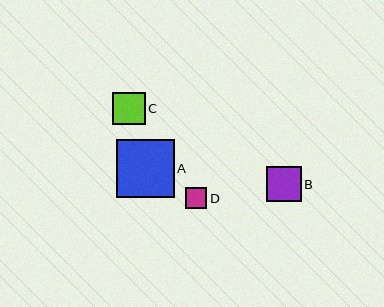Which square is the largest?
Square A is the largest with a size of approximately 58 pixels.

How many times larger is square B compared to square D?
Square B is approximately 1.6 times the size of square D.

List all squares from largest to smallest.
From largest to smallest: A, B, C, D.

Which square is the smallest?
Square D is the smallest with a size of approximately 21 pixels.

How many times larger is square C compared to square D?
Square C is approximately 1.5 times the size of square D.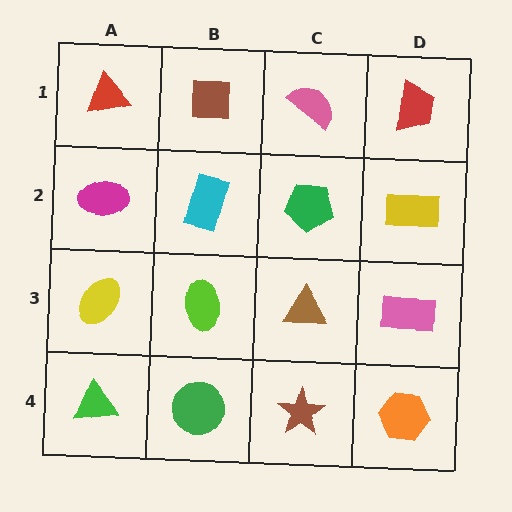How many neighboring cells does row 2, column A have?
3.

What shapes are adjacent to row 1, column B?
A cyan rectangle (row 2, column B), a red triangle (row 1, column A), a pink semicircle (row 1, column C).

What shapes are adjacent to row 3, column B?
A cyan rectangle (row 2, column B), a green circle (row 4, column B), a yellow ellipse (row 3, column A), a brown triangle (row 3, column C).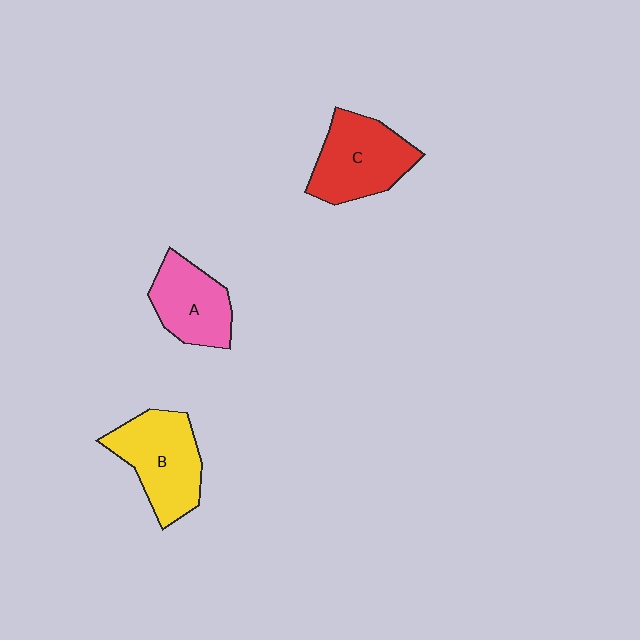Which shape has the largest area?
Shape B (yellow).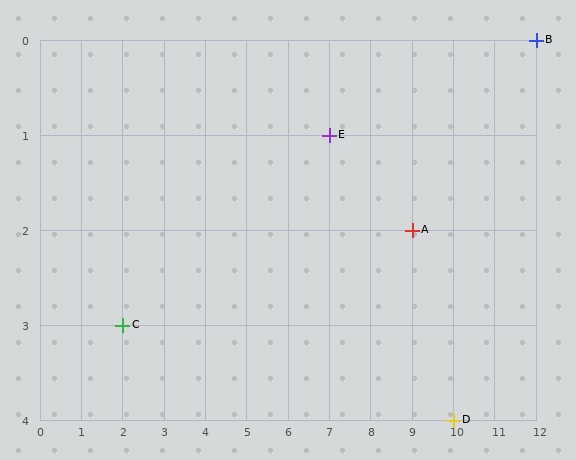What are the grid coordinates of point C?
Point C is at grid coordinates (2, 3).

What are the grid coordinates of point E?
Point E is at grid coordinates (7, 1).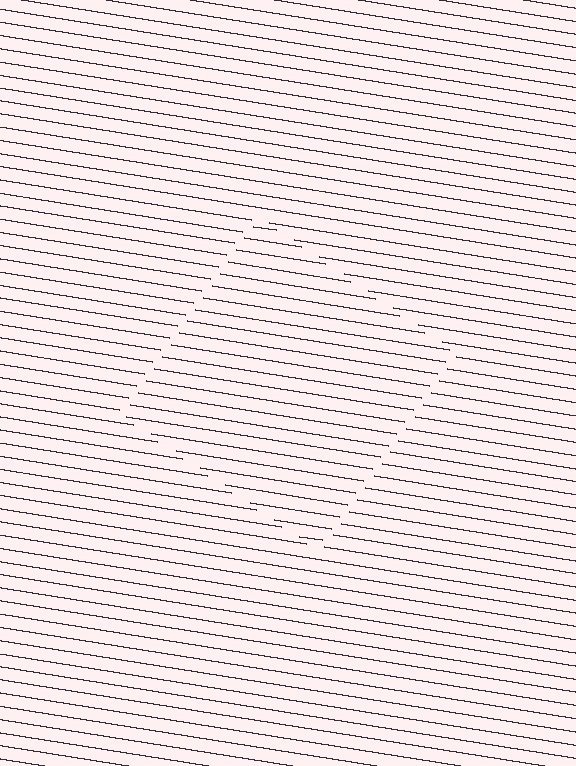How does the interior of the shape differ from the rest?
The interior of the shape contains the same grating, shifted by half a period — the contour is defined by the phase discontinuity where line-ends from the inner and outer gratings abut.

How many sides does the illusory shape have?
4 sides — the line-ends trace a square.